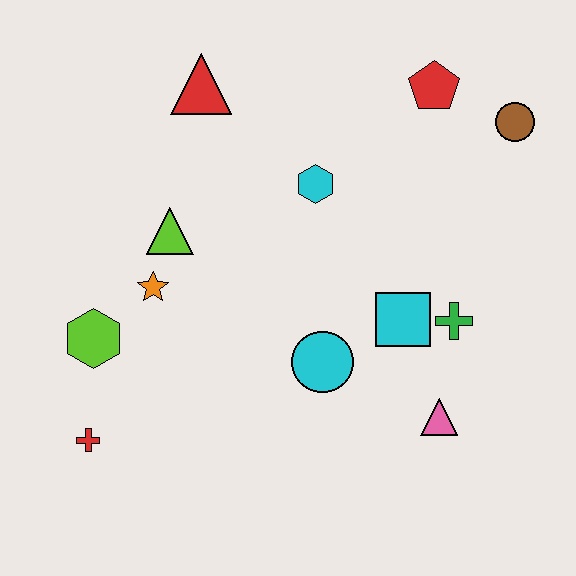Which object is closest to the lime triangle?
The orange star is closest to the lime triangle.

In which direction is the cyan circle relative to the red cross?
The cyan circle is to the right of the red cross.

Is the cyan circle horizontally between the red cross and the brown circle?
Yes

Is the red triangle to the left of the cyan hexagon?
Yes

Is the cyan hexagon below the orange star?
No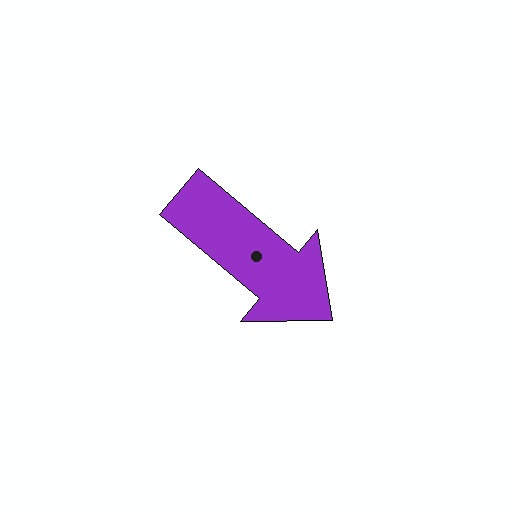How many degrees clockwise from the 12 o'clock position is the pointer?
Approximately 130 degrees.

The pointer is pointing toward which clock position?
Roughly 4 o'clock.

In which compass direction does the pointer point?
Southeast.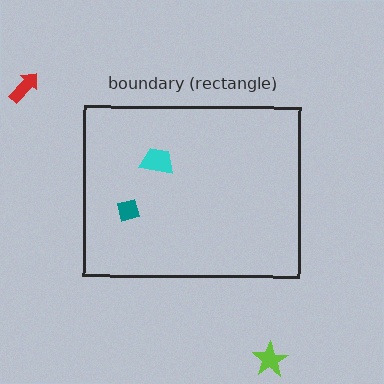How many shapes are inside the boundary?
2 inside, 2 outside.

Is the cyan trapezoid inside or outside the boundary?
Inside.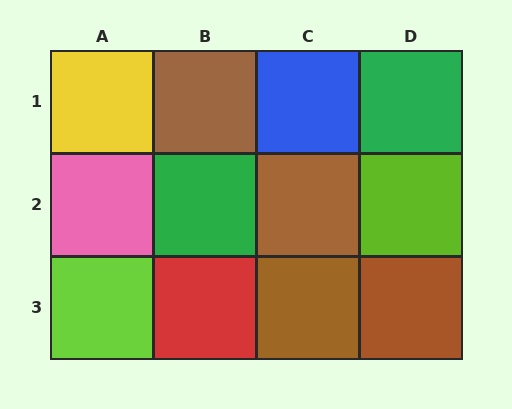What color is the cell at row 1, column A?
Yellow.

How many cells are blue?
1 cell is blue.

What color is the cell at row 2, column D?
Lime.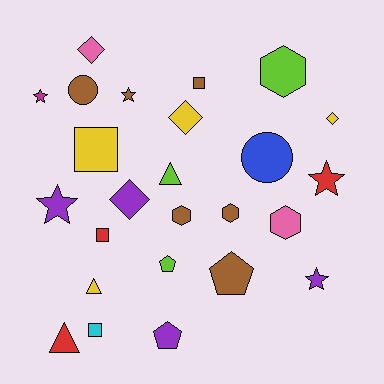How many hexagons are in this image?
There are 4 hexagons.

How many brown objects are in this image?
There are 6 brown objects.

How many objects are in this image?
There are 25 objects.